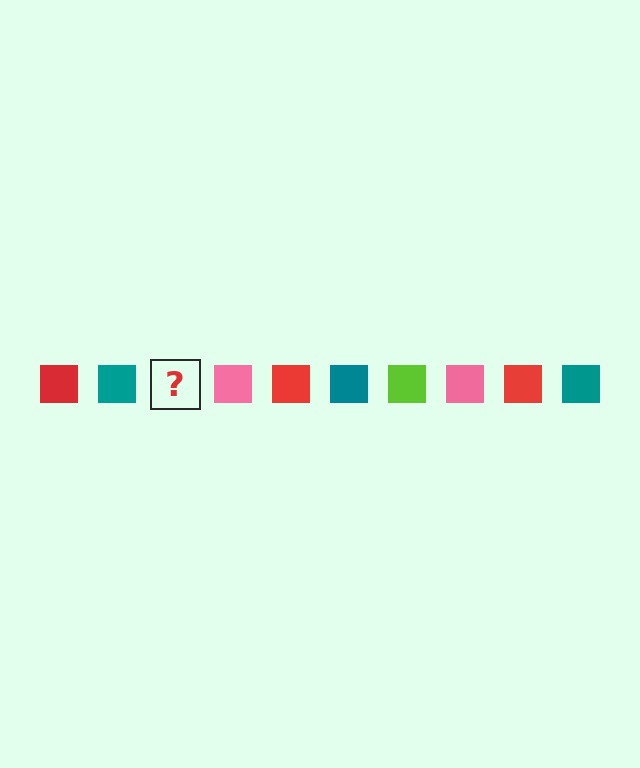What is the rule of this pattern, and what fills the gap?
The rule is that the pattern cycles through red, teal, lime, pink squares. The gap should be filled with a lime square.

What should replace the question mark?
The question mark should be replaced with a lime square.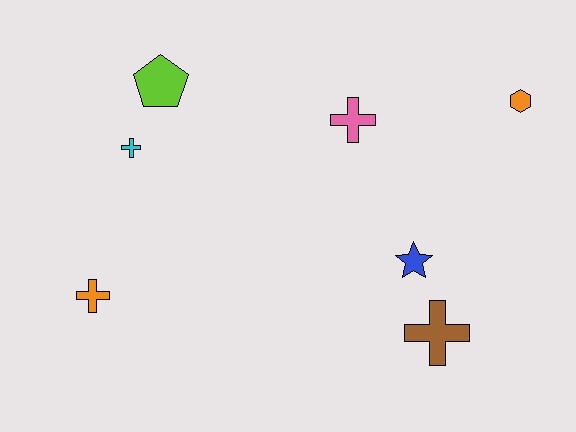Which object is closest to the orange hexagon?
The pink cross is closest to the orange hexagon.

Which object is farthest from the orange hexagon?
The orange cross is farthest from the orange hexagon.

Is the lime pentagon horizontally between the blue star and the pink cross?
No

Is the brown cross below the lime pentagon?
Yes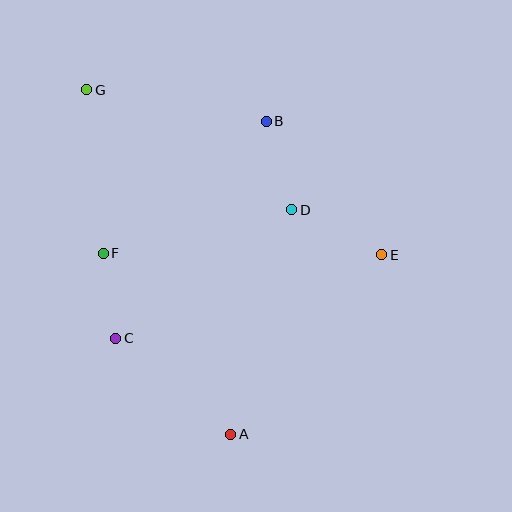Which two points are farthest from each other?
Points A and G are farthest from each other.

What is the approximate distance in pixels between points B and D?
The distance between B and D is approximately 92 pixels.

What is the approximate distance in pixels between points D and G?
The distance between D and G is approximately 237 pixels.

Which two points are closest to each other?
Points C and F are closest to each other.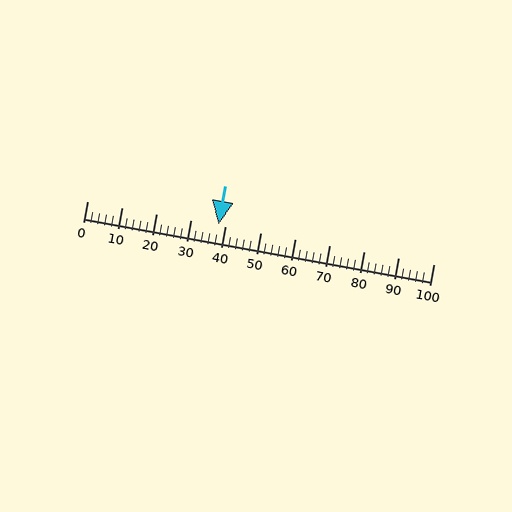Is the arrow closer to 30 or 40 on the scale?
The arrow is closer to 40.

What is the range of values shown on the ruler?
The ruler shows values from 0 to 100.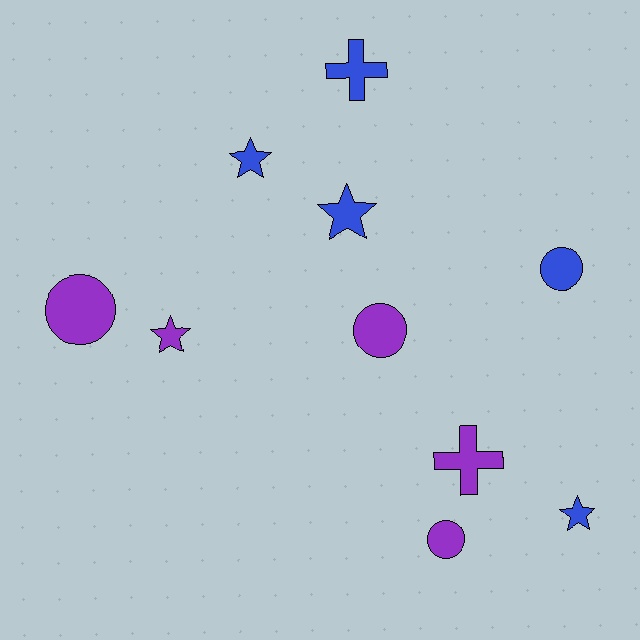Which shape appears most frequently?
Star, with 4 objects.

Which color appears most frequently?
Purple, with 5 objects.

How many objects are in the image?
There are 10 objects.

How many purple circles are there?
There are 3 purple circles.